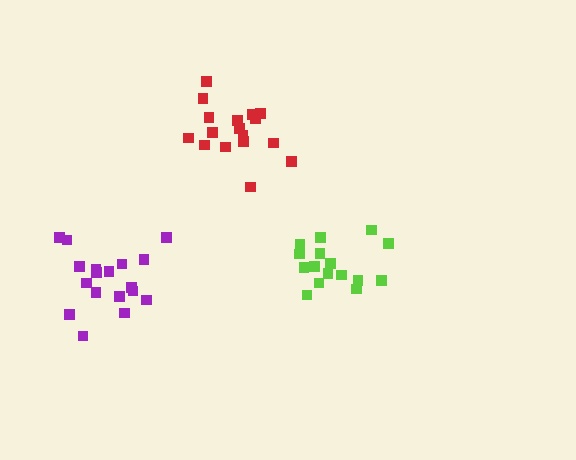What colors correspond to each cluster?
The clusters are colored: purple, lime, red.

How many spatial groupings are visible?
There are 3 spatial groupings.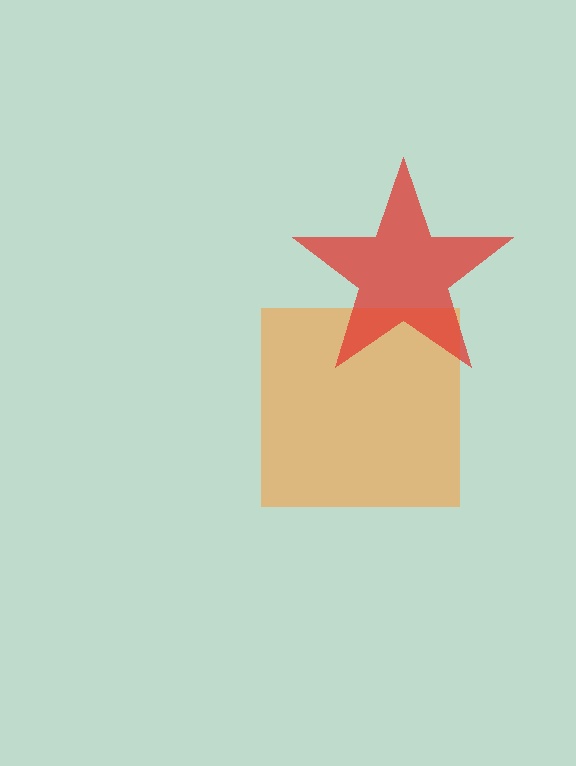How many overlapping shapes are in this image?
There are 2 overlapping shapes in the image.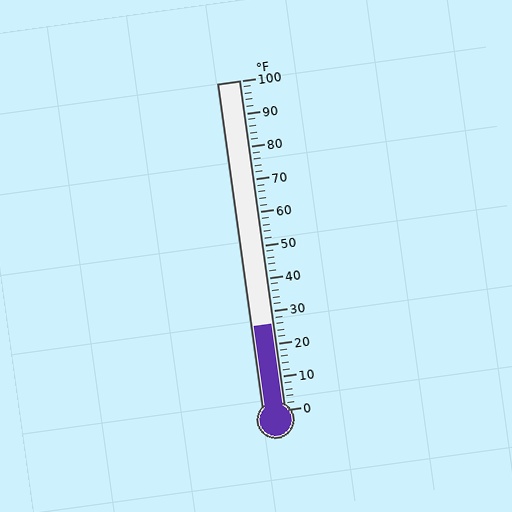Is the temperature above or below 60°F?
The temperature is below 60°F.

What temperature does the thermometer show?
The thermometer shows approximately 26°F.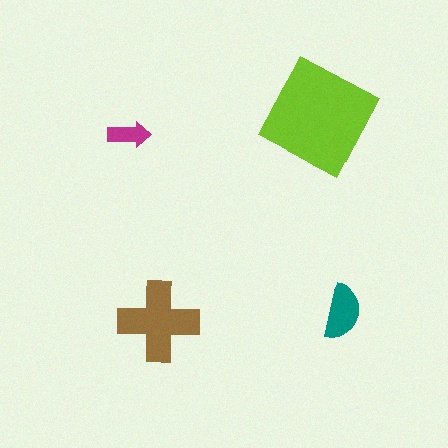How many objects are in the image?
There are 4 objects in the image.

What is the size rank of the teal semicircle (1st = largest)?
3rd.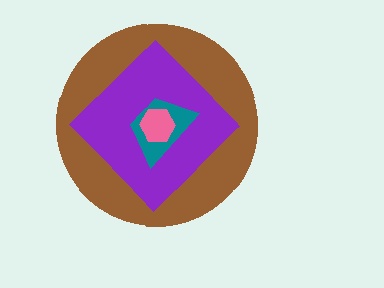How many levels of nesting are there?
4.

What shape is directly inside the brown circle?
The purple diamond.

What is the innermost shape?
The pink hexagon.